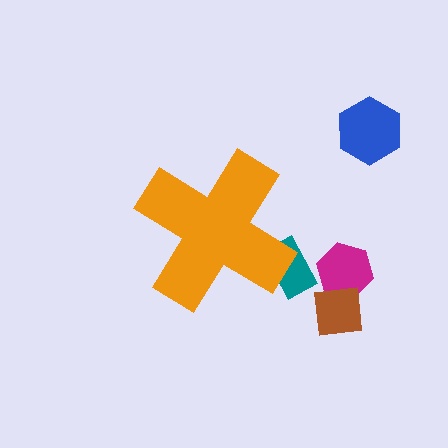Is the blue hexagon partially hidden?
No, the blue hexagon is fully visible.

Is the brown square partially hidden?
No, the brown square is fully visible.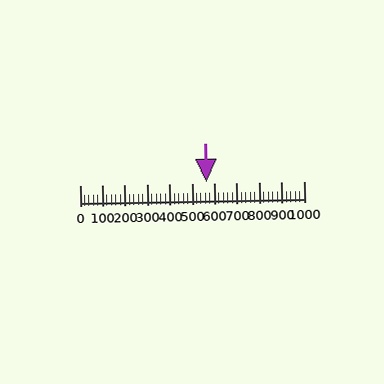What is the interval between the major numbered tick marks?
The major tick marks are spaced 100 units apart.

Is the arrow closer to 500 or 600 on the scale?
The arrow is closer to 600.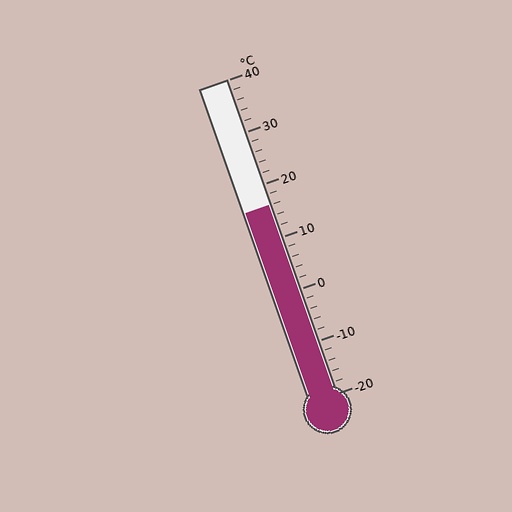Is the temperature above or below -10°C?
The temperature is above -10°C.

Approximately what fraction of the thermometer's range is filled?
The thermometer is filled to approximately 60% of its range.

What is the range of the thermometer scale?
The thermometer scale ranges from -20°C to 40°C.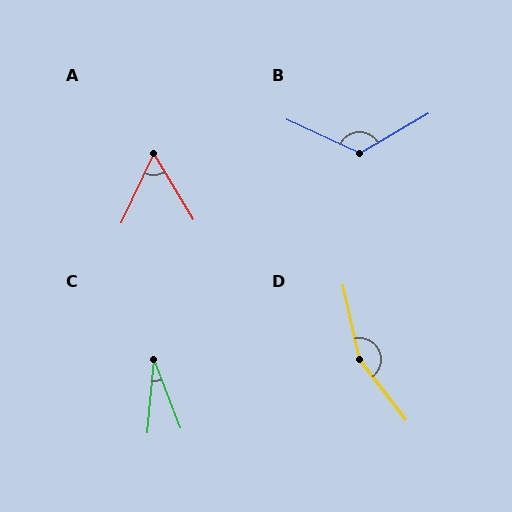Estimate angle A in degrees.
Approximately 56 degrees.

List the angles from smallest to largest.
C (26°), A (56°), B (125°), D (155°).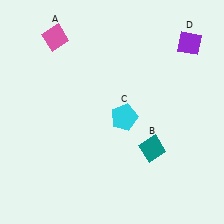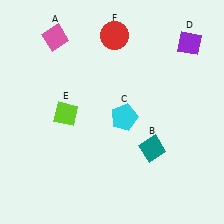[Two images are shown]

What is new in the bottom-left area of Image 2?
A lime diamond (E) was added in the bottom-left area of Image 2.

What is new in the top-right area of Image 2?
A red circle (F) was added in the top-right area of Image 2.